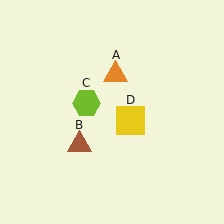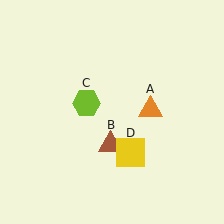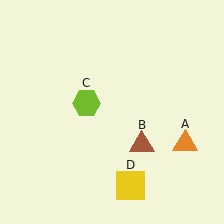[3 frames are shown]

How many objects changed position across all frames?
3 objects changed position: orange triangle (object A), brown triangle (object B), yellow square (object D).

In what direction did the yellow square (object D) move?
The yellow square (object D) moved down.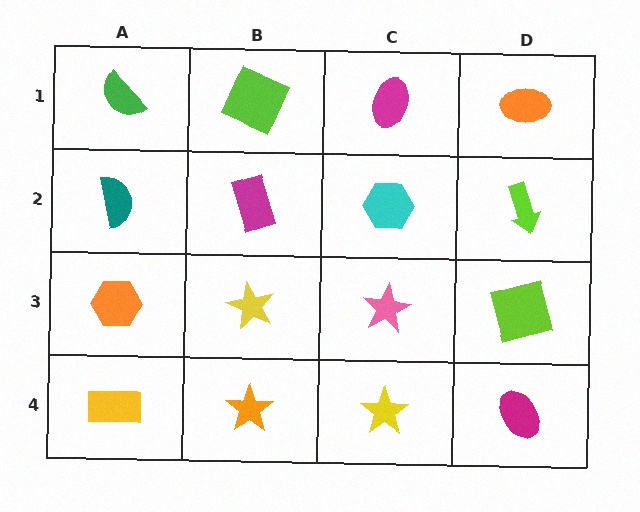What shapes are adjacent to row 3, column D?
A lime arrow (row 2, column D), a magenta ellipse (row 4, column D), a pink star (row 3, column C).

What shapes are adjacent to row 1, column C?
A cyan hexagon (row 2, column C), a lime square (row 1, column B), an orange ellipse (row 1, column D).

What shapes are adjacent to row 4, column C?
A pink star (row 3, column C), an orange star (row 4, column B), a magenta ellipse (row 4, column D).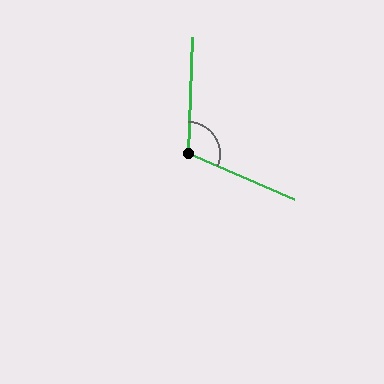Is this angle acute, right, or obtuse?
It is obtuse.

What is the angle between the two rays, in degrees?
Approximately 111 degrees.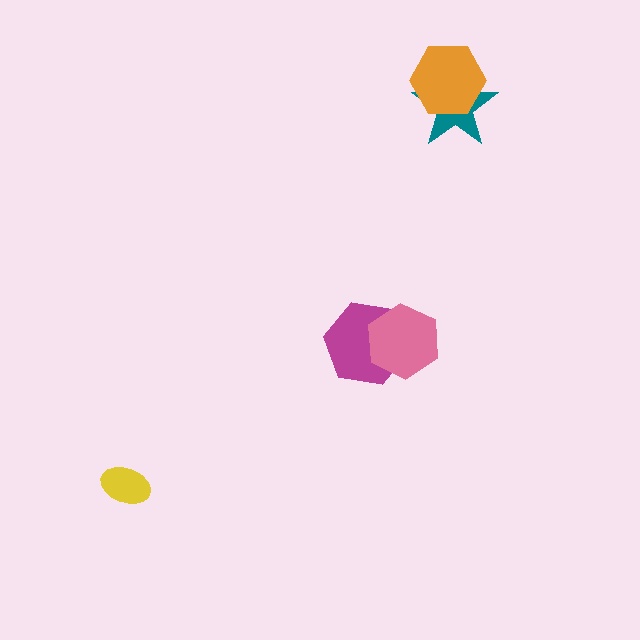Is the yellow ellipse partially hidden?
No, no other shape covers it.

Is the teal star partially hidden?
Yes, it is partially covered by another shape.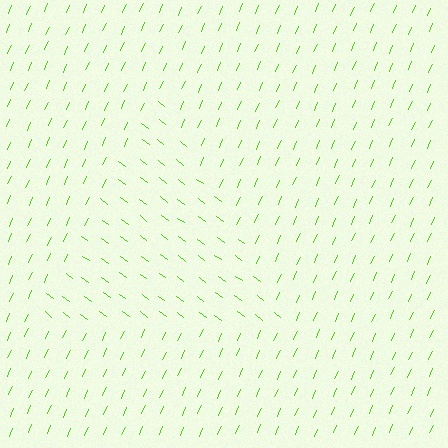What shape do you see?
I see a triangle.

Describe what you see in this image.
The image is filled with small lime line segments. A triangle region in the image has lines oriented differently from the surrounding lines, creating a visible texture boundary.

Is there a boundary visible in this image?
Yes, there is a texture boundary formed by a change in line orientation.